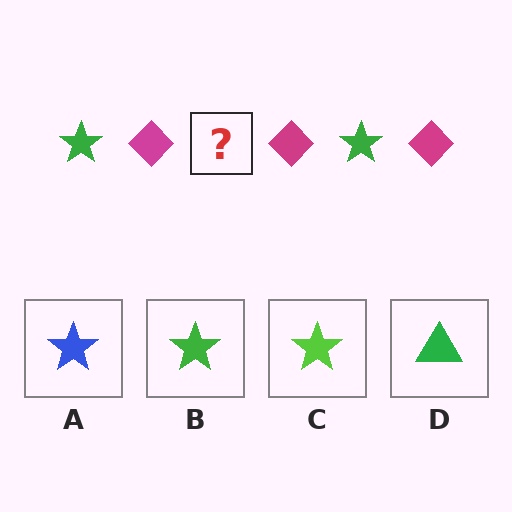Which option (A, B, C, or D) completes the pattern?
B.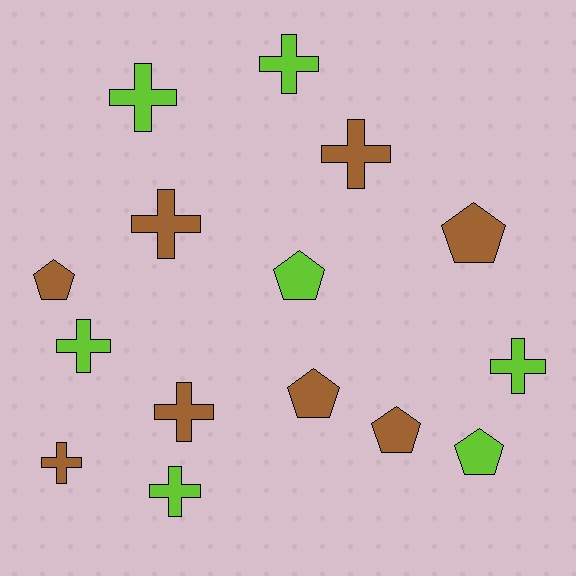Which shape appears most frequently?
Cross, with 9 objects.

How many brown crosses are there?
There are 4 brown crosses.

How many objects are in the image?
There are 15 objects.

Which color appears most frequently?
Brown, with 8 objects.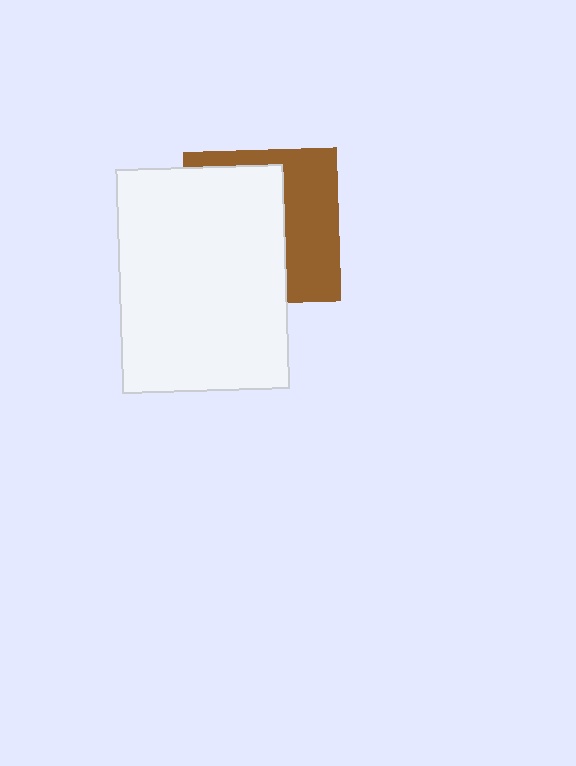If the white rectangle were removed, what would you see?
You would see the complete brown square.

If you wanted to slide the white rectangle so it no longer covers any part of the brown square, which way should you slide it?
Slide it left — that is the most direct way to separate the two shapes.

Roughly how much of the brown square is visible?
A small part of it is visible (roughly 41%).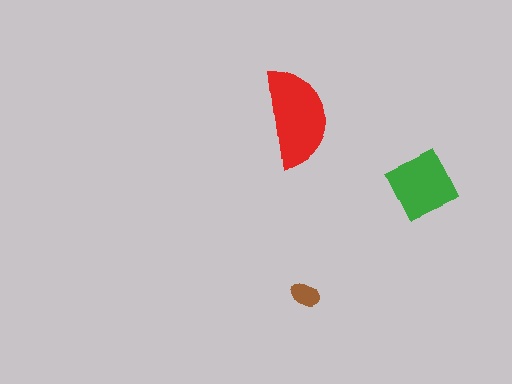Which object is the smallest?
The brown ellipse.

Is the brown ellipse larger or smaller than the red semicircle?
Smaller.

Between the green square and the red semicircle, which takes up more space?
The red semicircle.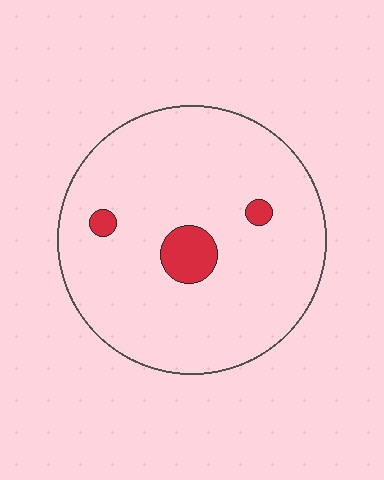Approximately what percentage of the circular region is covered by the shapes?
Approximately 5%.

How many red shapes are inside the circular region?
3.